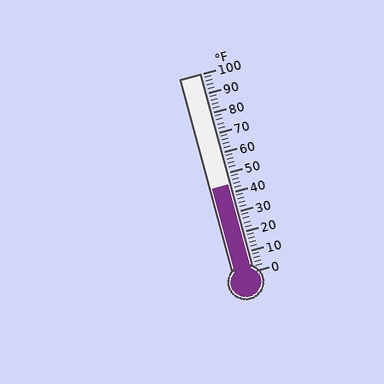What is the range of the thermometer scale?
The thermometer scale ranges from 0°F to 100°F.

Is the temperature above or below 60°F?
The temperature is below 60°F.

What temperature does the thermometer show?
The thermometer shows approximately 44°F.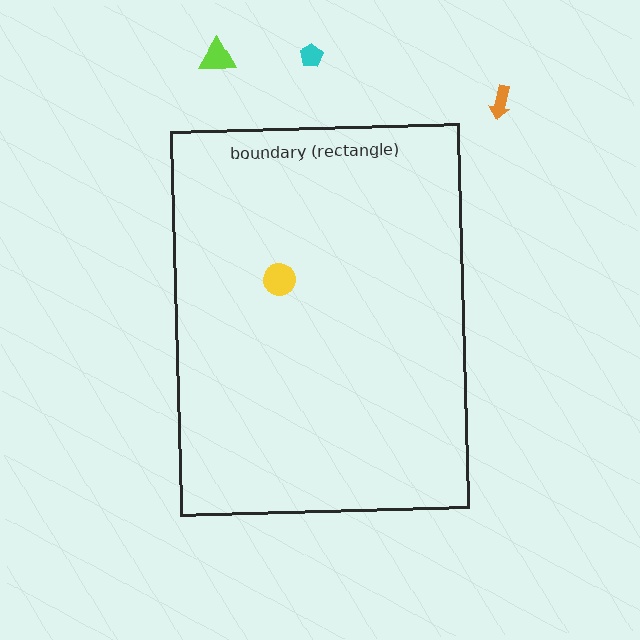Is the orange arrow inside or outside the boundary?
Outside.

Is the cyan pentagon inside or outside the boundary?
Outside.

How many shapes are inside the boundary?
1 inside, 3 outside.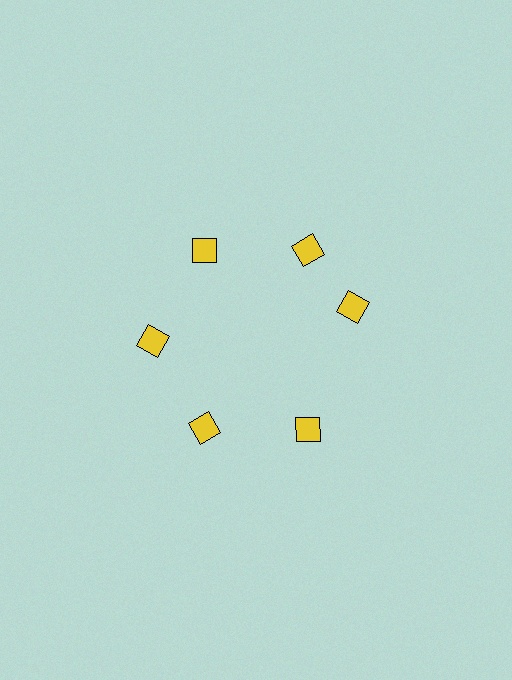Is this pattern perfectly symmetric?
No. The 6 yellow diamonds are arranged in a ring, but one element near the 3 o'clock position is rotated out of alignment along the ring, breaking the 6-fold rotational symmetry.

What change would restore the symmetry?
The symmetry would be restored by rotating it back into even spacing with its neighbors so that all 6 diamonds sit at equal angles and equal distance from the center.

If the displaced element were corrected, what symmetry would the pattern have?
It would have 6-fold rotational symmetry — the pattern would map onto itself every 60 degrees.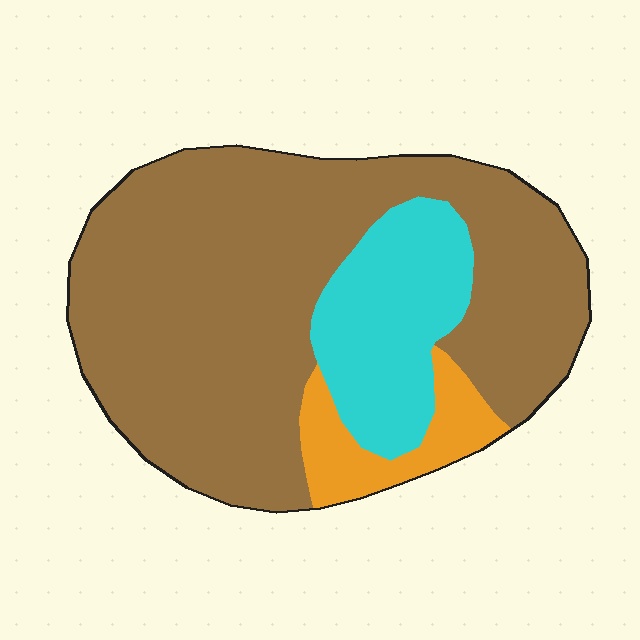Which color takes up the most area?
Brown, at roughly 70%.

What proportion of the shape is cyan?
Cyan covers 19% of the shape.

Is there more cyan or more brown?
Brown.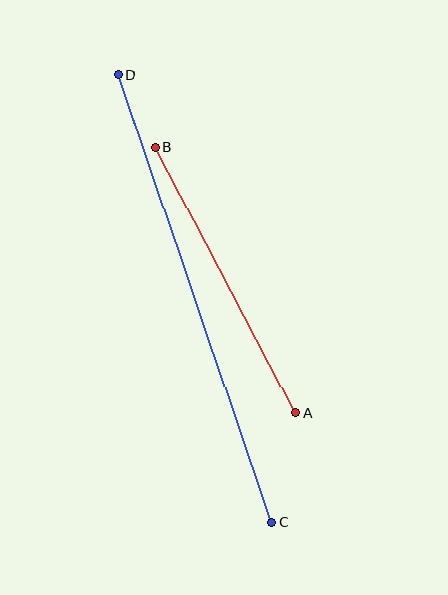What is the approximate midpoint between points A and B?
The midpoint is at approximately (225, 280) pixels.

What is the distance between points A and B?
The distance is approximately 299 pixels.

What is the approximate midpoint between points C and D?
The midpoint is at approximately (195, 298) pixels.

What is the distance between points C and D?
The distance is approximately 474 pixels.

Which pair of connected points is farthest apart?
Points C and D are farthest apart.